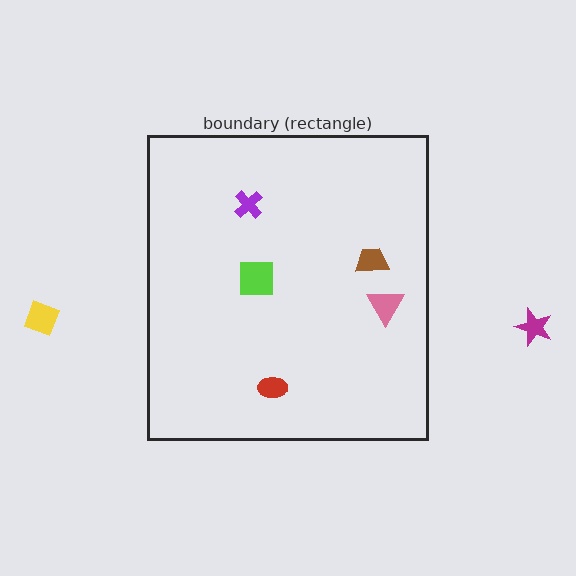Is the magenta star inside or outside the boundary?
Outside.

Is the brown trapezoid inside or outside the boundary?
Inside.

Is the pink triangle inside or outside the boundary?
Inside.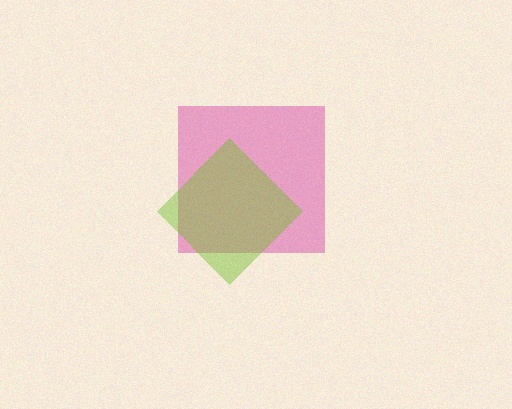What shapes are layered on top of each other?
The layered shapes are: a magenta square, a lime diamond.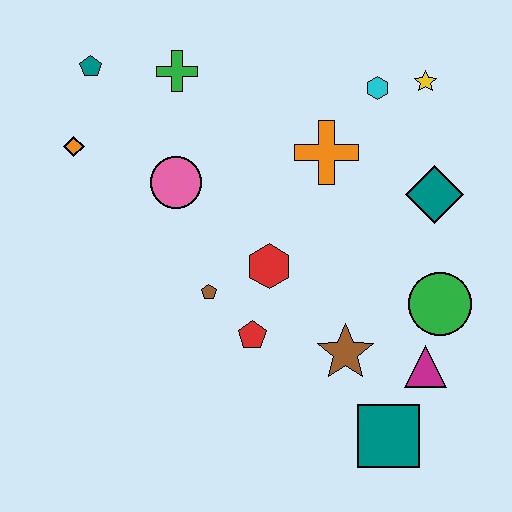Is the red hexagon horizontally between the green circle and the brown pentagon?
Yes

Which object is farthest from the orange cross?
The teal square is farthest from the orange cross.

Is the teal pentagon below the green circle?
No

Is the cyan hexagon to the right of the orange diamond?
Yes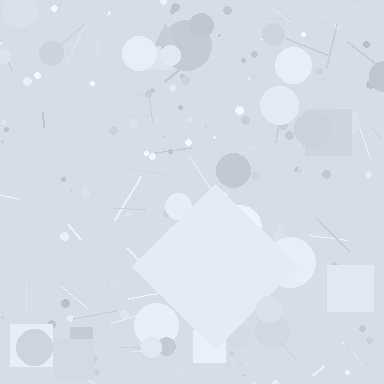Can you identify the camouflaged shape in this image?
The camouflaged shape is a diamond.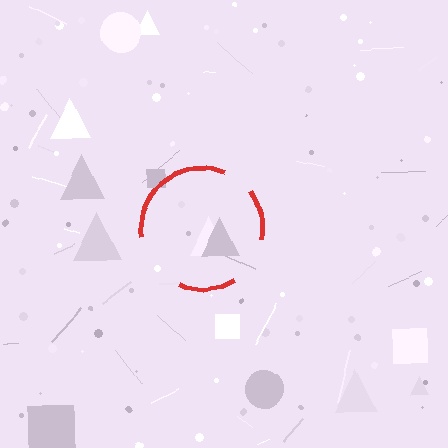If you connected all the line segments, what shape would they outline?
They would outline a circle.